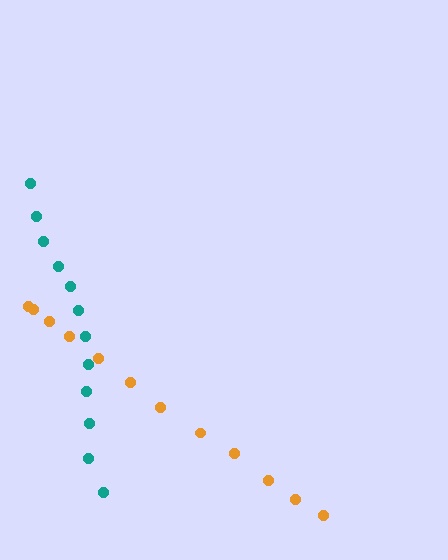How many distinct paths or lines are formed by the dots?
There are 2 distinct paths.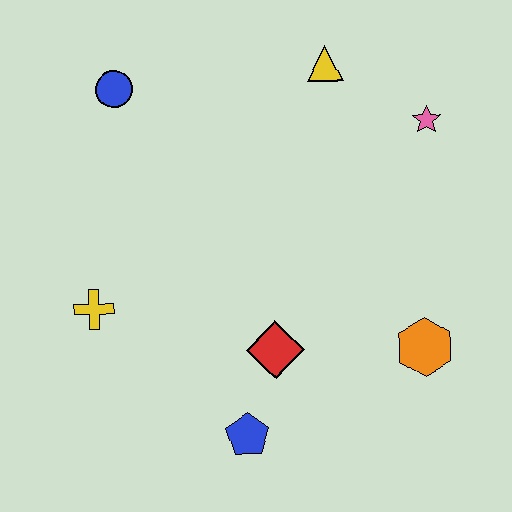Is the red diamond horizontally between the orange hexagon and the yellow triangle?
No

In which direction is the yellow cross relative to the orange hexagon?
The yellow cross is to the left of the orange hexagon.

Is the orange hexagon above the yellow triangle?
No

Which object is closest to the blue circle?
The yellow triangle is closest to the blue circle.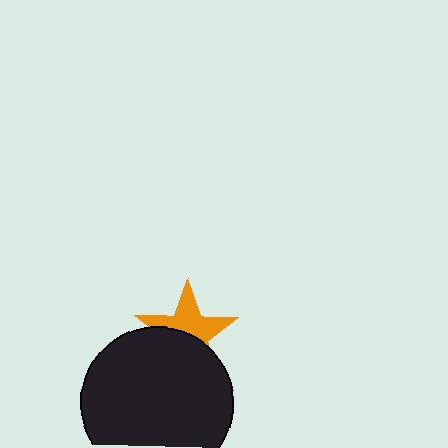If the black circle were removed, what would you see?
You would see the complete orange star.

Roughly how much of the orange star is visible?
About half of it is visible (roughly 52%).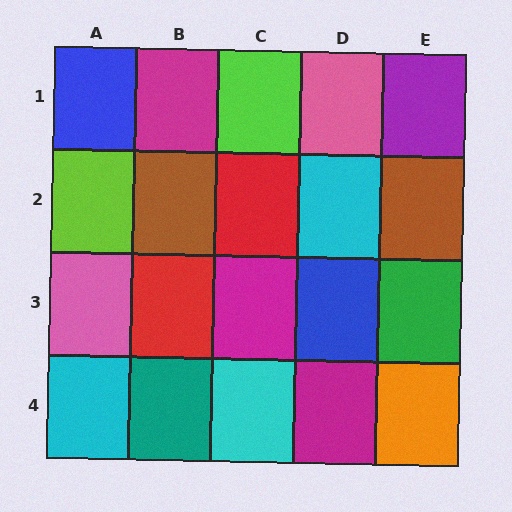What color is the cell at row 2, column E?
Brown.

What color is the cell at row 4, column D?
Magenta.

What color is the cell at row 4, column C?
Cyan.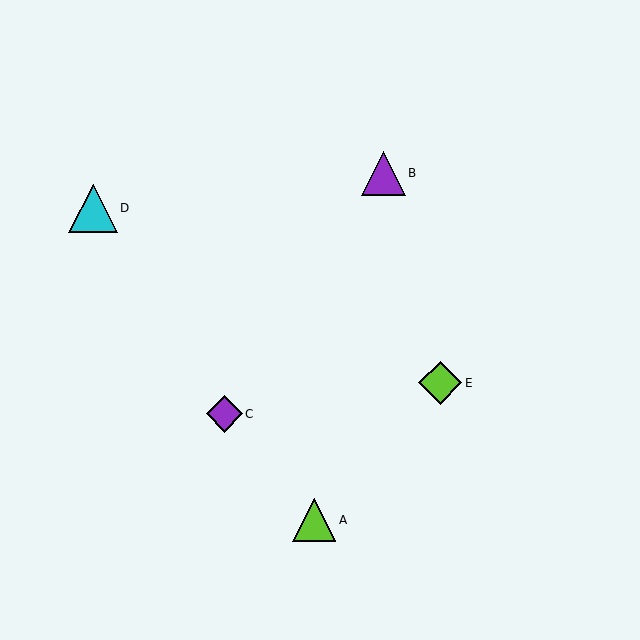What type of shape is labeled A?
Shape A is a lime triangle.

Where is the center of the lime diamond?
The center of the lime diamond is at (440, 383).